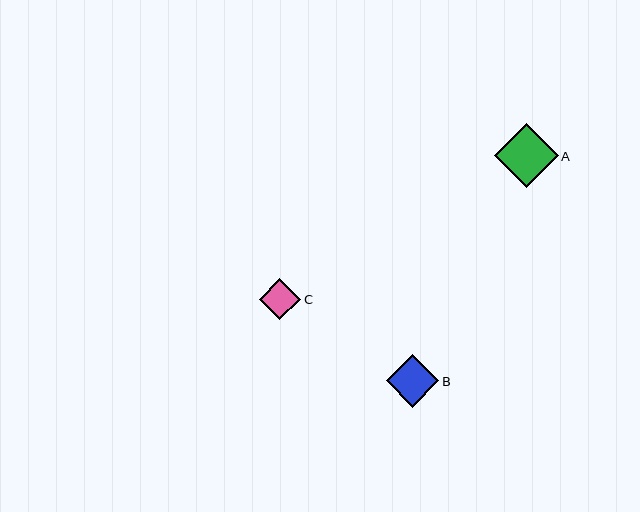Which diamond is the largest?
Diamond A is the largest with a size of approximately 63 pixels.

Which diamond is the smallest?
Diamond C is the smallest with a size of approximately 42 pixels.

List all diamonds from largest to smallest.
From largest to smallest: A, B, C.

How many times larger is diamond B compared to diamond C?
Diamond B is approximately 1.3 times the size of diamond C.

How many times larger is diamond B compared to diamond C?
Diamond B is approximately 1.3 times the size of diamond C.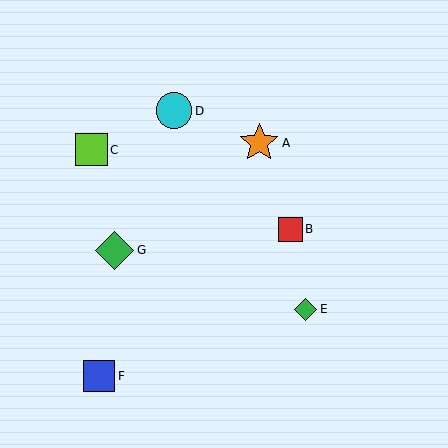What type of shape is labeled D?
Shape D is a cyan circle.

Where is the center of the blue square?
The center of the blue square is at (99, 376).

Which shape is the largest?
The orange star (labeled A) is the largest.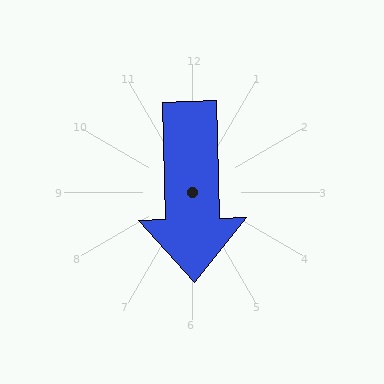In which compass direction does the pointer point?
South.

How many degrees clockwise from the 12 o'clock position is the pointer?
Approximately 179 degrees.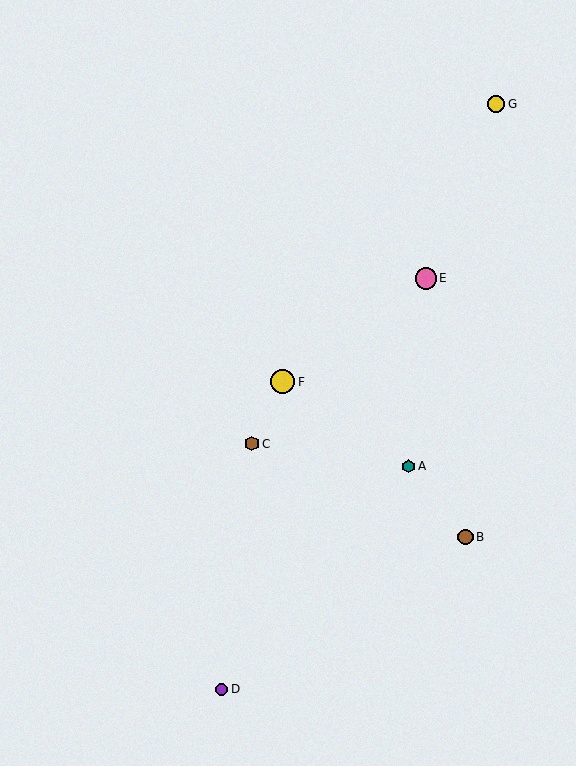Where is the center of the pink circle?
The center of the pink circle is at (426, 278).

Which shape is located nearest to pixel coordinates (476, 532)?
The brown circle (labeled B) at (465, 537) is nearest to that location.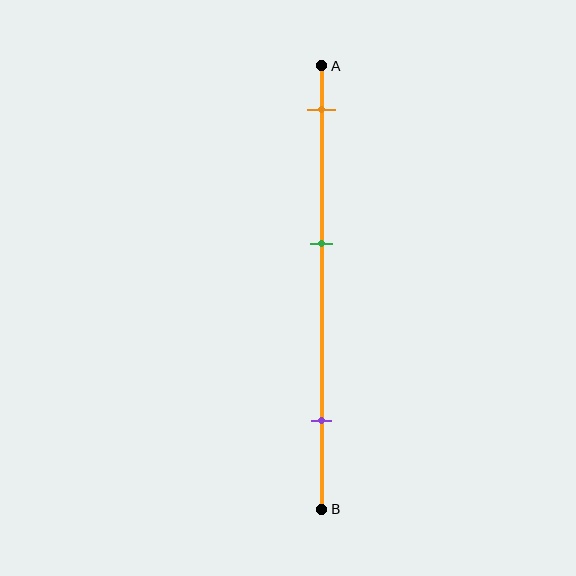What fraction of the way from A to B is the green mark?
The green mark is approximately 40% (0.4) of the way from A to B.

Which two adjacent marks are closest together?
The orange and green marks are the closest adjacent pair.